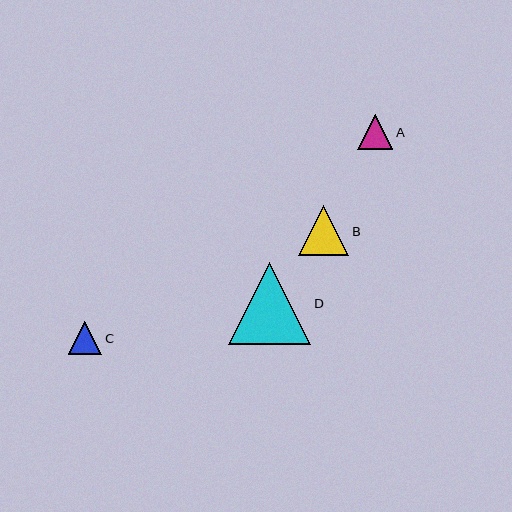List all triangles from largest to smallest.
From largest to smallest: D, B, A, C.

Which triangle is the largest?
Triangle D is the largest with a size of approximately 82 pixels.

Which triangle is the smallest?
Triangle C is the smallest with a size of approximately 33 pixels.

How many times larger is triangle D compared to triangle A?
Triangle D is approximately 2.4 times the size of triangle A.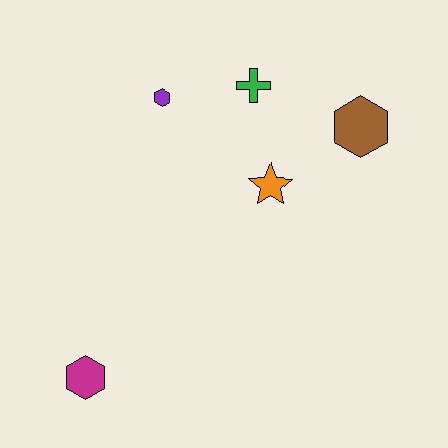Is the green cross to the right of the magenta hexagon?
Yes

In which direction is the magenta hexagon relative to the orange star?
The magenta hexagon is below the orange star.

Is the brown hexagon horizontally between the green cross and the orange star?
No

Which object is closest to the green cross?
The purple hexagon is closest to the green cross.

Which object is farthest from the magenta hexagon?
The brown hexagon is farthest from the magenta hexagon.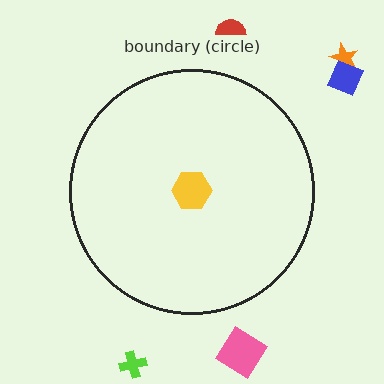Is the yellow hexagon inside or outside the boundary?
Inside.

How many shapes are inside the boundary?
1 inside, 5 outside.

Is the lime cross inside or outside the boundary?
Outside.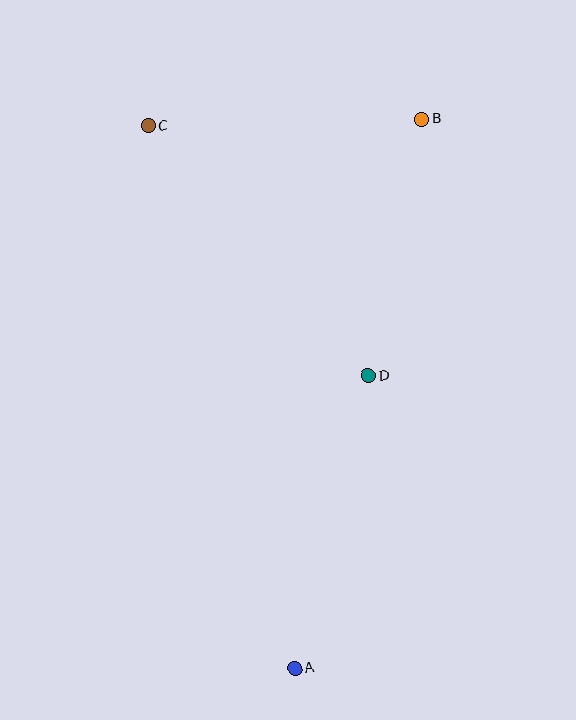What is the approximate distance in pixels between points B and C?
The distance between B and C is approximately 274 pixels.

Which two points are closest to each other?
Points B and D are closest to each other.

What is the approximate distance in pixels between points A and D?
The distance between A and D is approximately 302 pixels.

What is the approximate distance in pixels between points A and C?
The distance between A and C is approximately 562 pixels.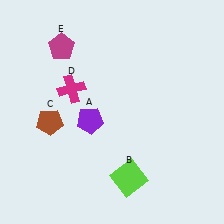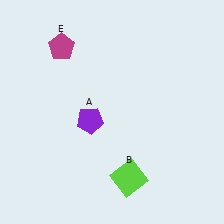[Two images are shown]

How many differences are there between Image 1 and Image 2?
There are 2 differences between the two images.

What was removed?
The brown pentagon (C), the magenta cross (D) were removed in Image 2.